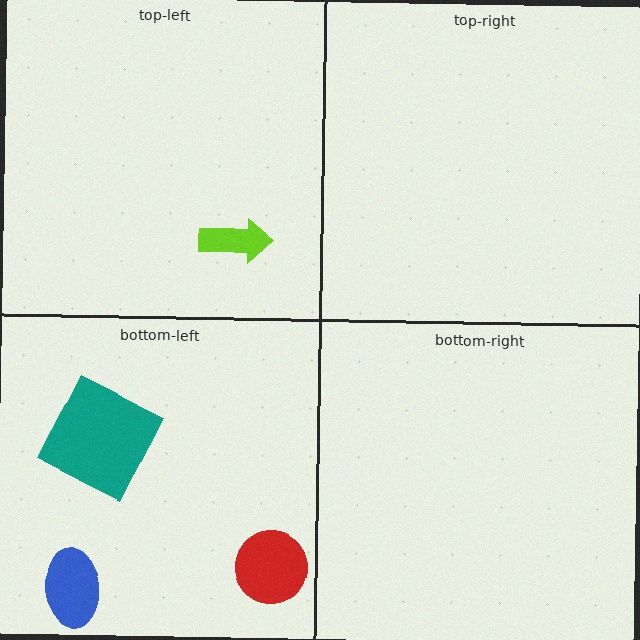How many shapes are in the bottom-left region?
3.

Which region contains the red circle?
The bottom-left region.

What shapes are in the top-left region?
The lime arrow.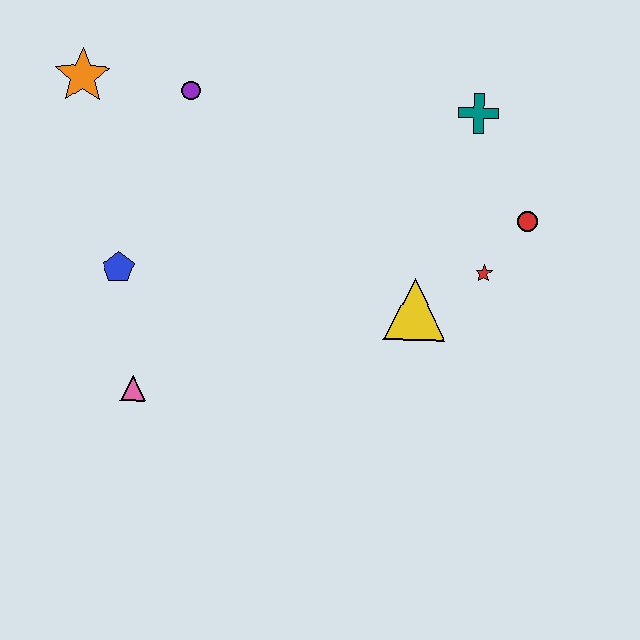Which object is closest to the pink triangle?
The blue pentagon is closest to the pink triangle.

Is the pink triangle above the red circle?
No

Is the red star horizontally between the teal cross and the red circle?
Yes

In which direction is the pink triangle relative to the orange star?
The pink triangle is below the orange star.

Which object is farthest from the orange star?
The red circle is farthest from the orange star.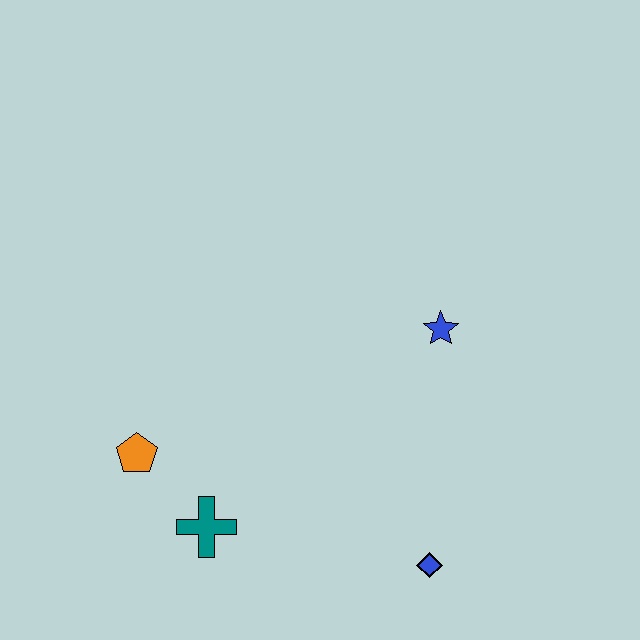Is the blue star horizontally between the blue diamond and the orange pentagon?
No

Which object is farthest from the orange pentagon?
The blue star is farthest from the orange pentagon.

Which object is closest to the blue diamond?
The teal cross is closest to the blue diamond.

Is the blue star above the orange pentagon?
Yes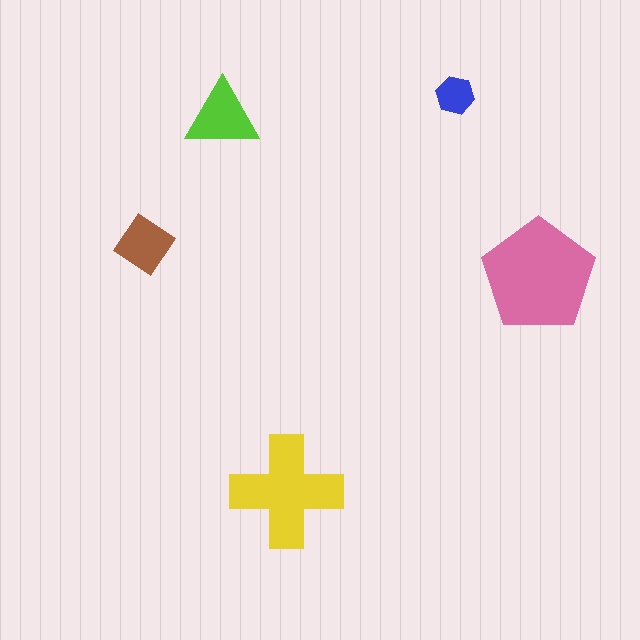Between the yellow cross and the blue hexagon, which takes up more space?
The yellow cross.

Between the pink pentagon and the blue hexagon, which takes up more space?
The pink pentagon.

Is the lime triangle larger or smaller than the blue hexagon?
Larger.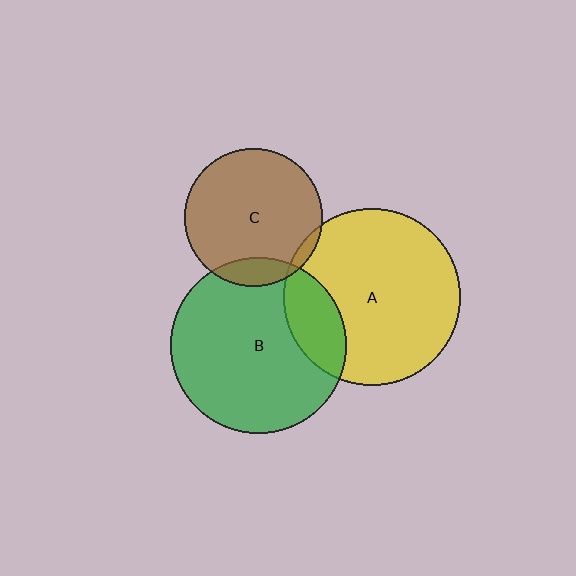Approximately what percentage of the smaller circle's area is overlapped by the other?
Approximately 10%.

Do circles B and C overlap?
Yes.